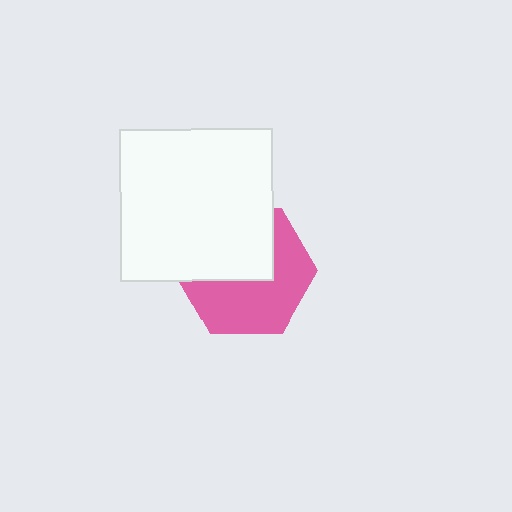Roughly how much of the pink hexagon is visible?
About half of it is visible (roughly 54%).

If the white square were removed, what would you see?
You would see the complete pink hexagon.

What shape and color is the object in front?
The object in front is a white square.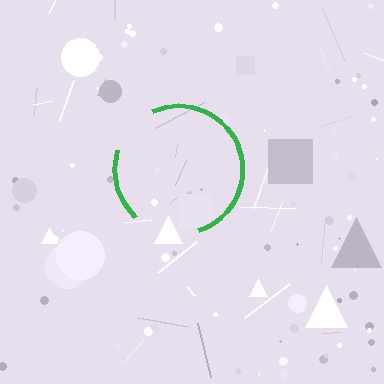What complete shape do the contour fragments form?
The contour fragments form a circle.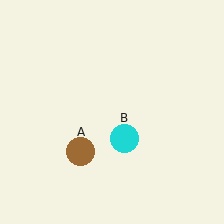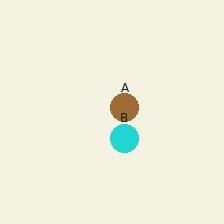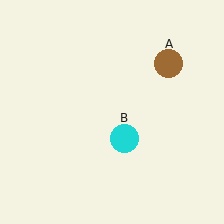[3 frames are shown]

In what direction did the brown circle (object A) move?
The brown circle (object A) moved up and to the right.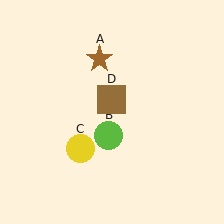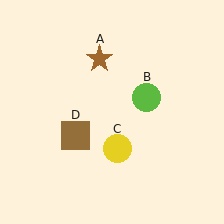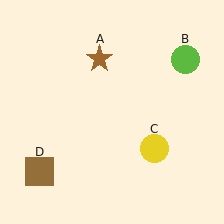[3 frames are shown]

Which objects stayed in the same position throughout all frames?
Brown star (object A) remained stationary.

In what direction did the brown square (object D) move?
The brown square (object D) moved down and to the left.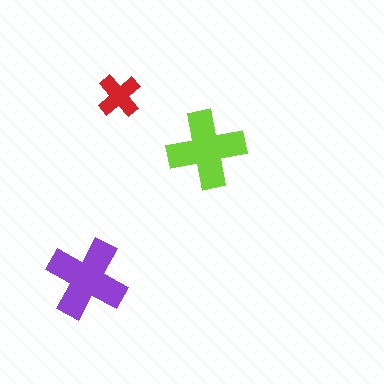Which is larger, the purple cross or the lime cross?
The purple one.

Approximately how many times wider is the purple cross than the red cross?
About 2 times wider.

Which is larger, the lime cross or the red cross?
The lime one.